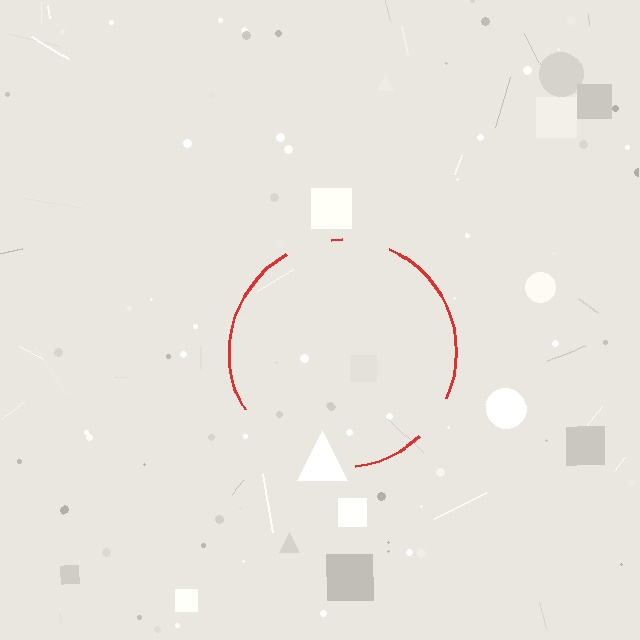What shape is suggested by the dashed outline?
The dashed outline suggests a circle.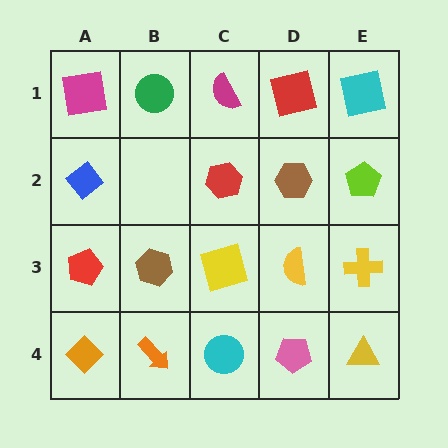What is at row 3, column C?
A yellow square.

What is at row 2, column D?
A brown hexagon.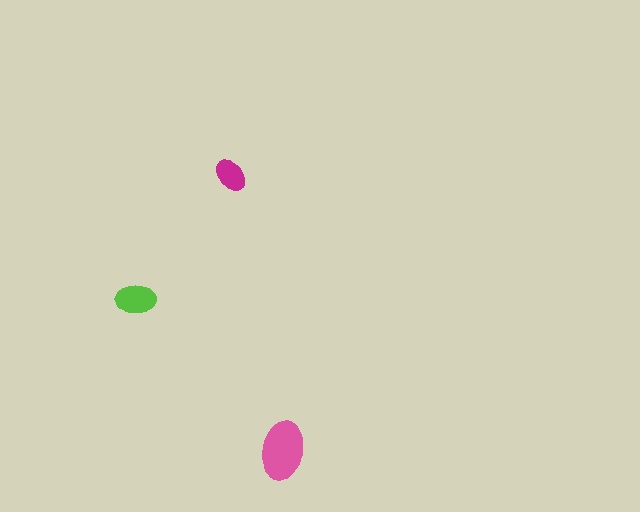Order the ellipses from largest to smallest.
the pink one, the lime one, the magenta one.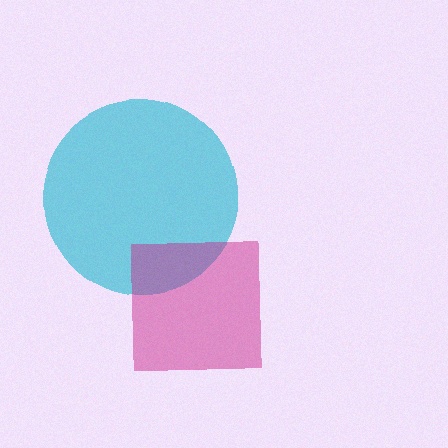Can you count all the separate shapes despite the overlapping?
Yes, there are 2 separate shapes.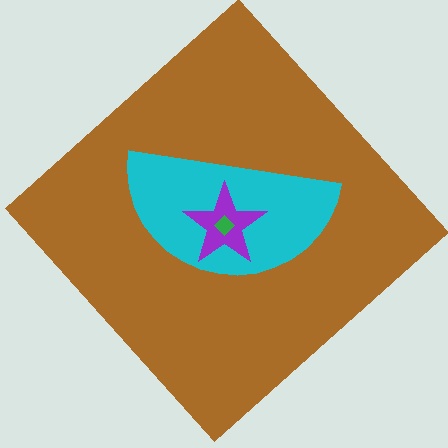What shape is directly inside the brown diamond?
The cyan semicircle.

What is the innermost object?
The green diamond.